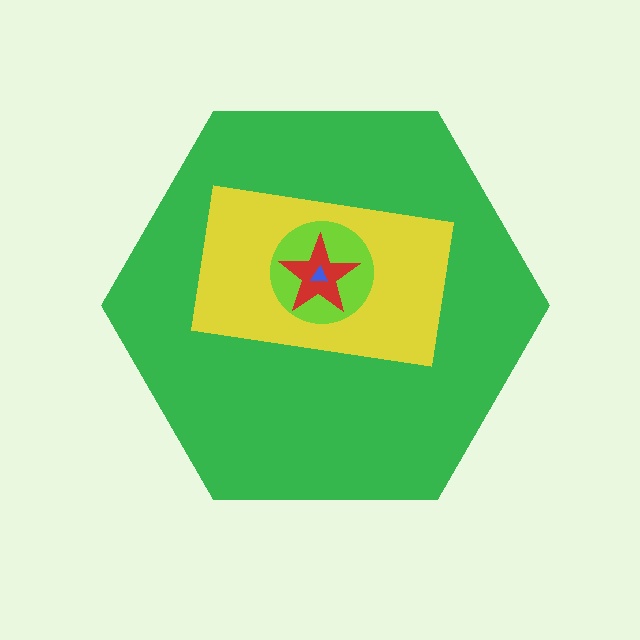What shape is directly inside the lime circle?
The red star.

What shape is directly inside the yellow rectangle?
The lime circle.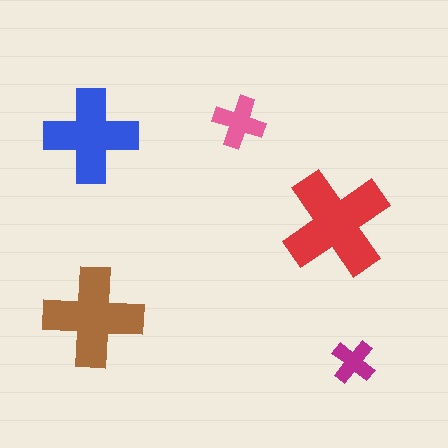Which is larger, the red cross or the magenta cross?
The red one.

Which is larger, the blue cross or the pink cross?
The blue one.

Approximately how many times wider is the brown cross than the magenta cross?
About 2.5 times wider.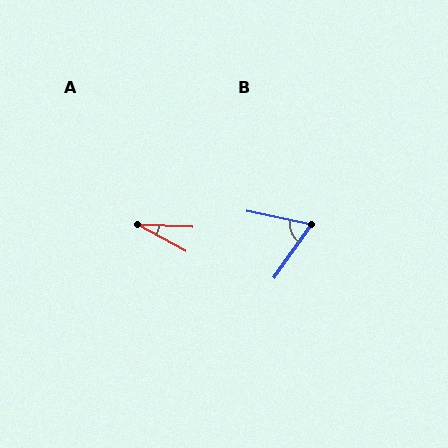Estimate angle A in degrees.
Approximately 26 degrees.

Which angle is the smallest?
A, at approximately 26 degrees.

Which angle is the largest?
B, at approximately 67 degrees.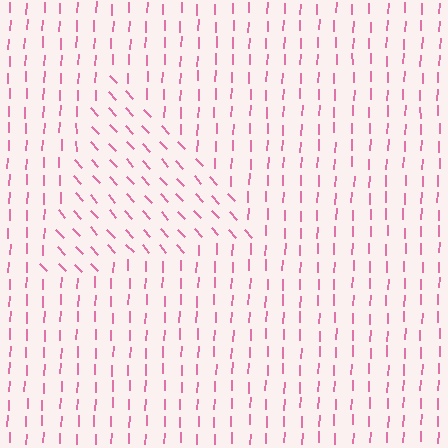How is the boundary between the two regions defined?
The boundary is defined purely by a change in line orientation (approximately 45 degrees difference). All lines are the same color and thickness.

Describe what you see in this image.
The image is filled with small pink line segments. A triangle region in the image has lines oriented differently from the surrounding lines, creating a visible texture boundary.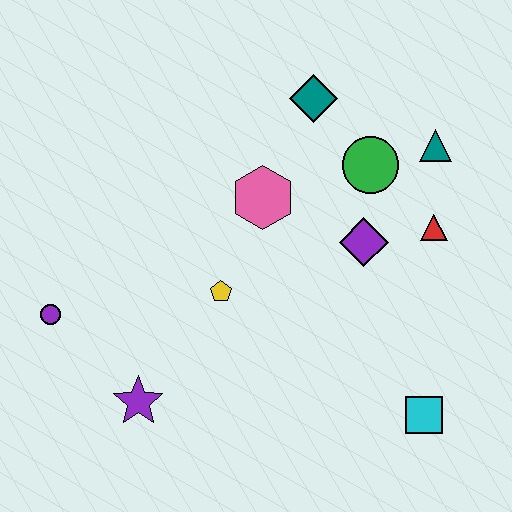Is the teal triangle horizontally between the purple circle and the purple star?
No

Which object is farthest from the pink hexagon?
The cyan square is farthest from the pink hexagon.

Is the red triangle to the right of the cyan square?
Yes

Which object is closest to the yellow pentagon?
The pink hexagon is closest to the yellow pentagon.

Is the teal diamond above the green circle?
Yes